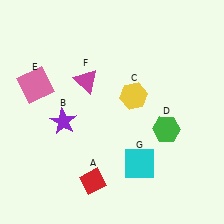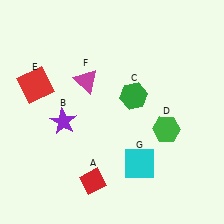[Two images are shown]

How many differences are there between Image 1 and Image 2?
There are 2 differences between the two images.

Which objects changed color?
C changed from yellow to green. E changed from pink to red.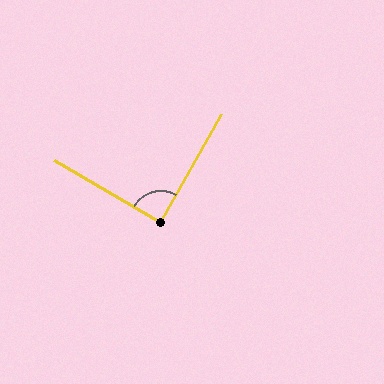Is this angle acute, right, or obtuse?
It is approximately a right angle.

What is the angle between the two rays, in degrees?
Approximately 89 degrees.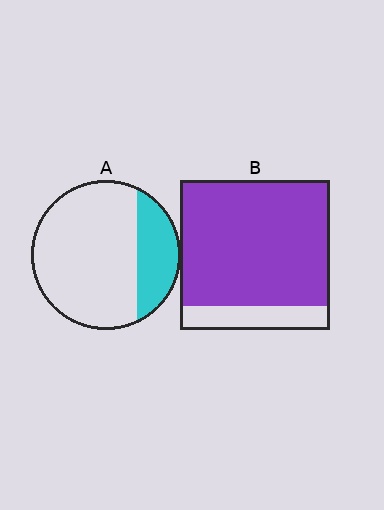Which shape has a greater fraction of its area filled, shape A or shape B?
Shape B.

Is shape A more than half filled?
No.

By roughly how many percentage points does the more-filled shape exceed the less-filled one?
By roughly 60 percentage points (B over A).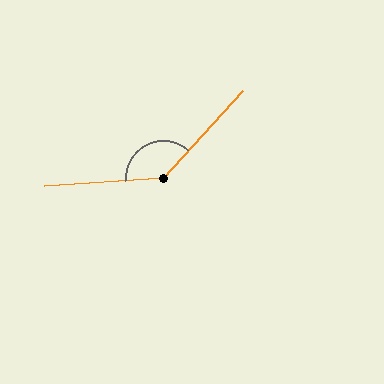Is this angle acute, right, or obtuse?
It is obtuse.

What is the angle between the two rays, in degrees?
Approximately 136 degrees.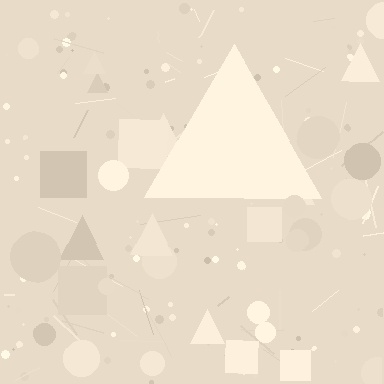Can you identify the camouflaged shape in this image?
The camouflaged shape is a triangle.